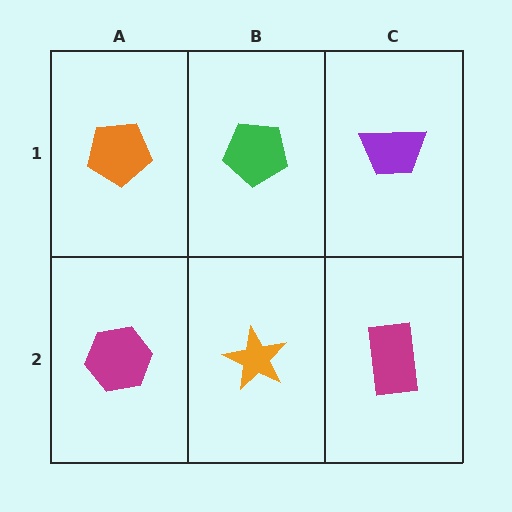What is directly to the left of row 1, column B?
An orange pentagon.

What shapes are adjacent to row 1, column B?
An orange star (row 2, column B), an orange pentagon (row 1, column A), a purple trapezoid (row 1, column C).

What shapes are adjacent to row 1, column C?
A magenta rectangle (row 2, column C), a green pentagon (row 1, column B).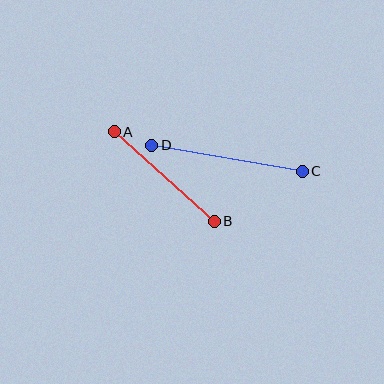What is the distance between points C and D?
The distance is approximately 153 pixels.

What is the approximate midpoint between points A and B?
The midpoint is at approximately (164, 176) pixels.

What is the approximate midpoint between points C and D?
The midpoint is at approximately (227, 158) pixels.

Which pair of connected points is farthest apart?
Points C and D are farthest apart.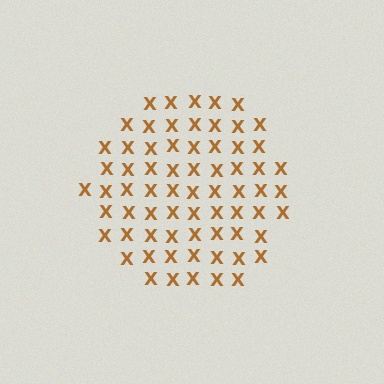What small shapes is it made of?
It is made of small letter X's.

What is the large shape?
The large shape is a hexagon.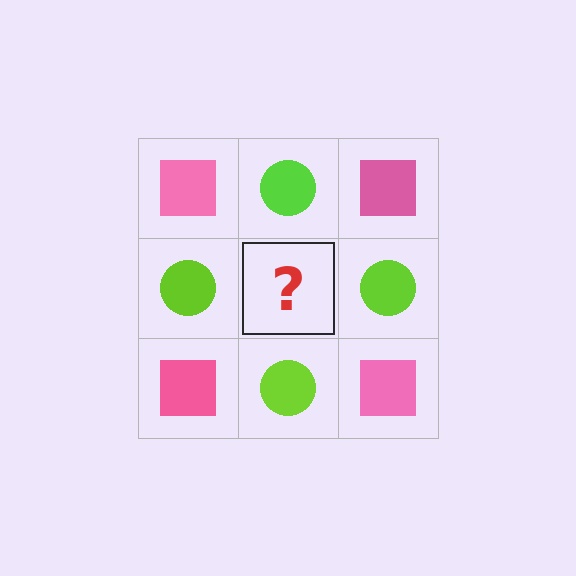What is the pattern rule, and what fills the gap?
The rule is that it alternates pink square and lime circle in a checkerboard pattern. The gap should be filled with a pink square.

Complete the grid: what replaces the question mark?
The question mark should be replaced with a pink square.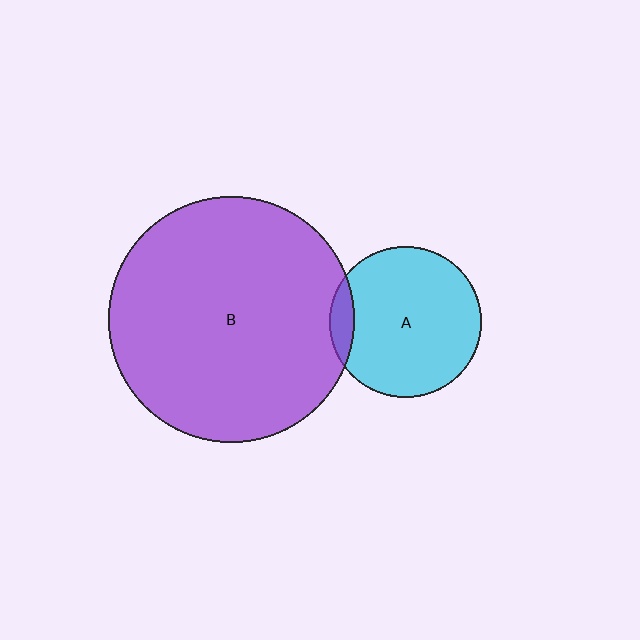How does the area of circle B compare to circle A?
Approximately 2.6 times.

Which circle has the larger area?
Circle B (purple).